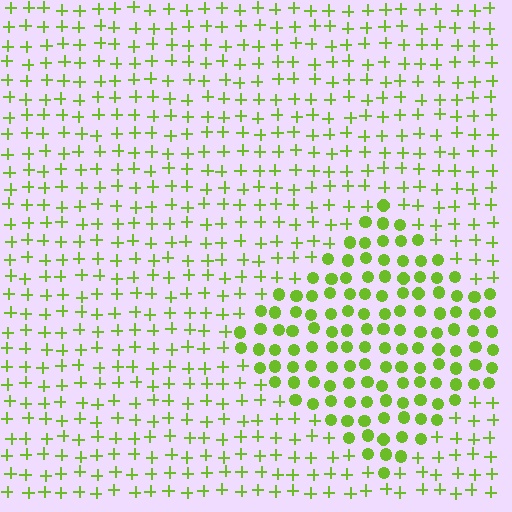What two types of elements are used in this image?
The image uses circles inside the diamond region and plus signs outside it.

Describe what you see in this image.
The image is filled with small lime elements arranged in a uniform grid. A diamond-shaped region contains circles, while the surrounding area contains plus signs. The boundary is defined purely by the change in element shape.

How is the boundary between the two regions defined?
The boundary is defined by a change in element shape: circles inside vs. plus signs outside. All elements share the same color and spacing.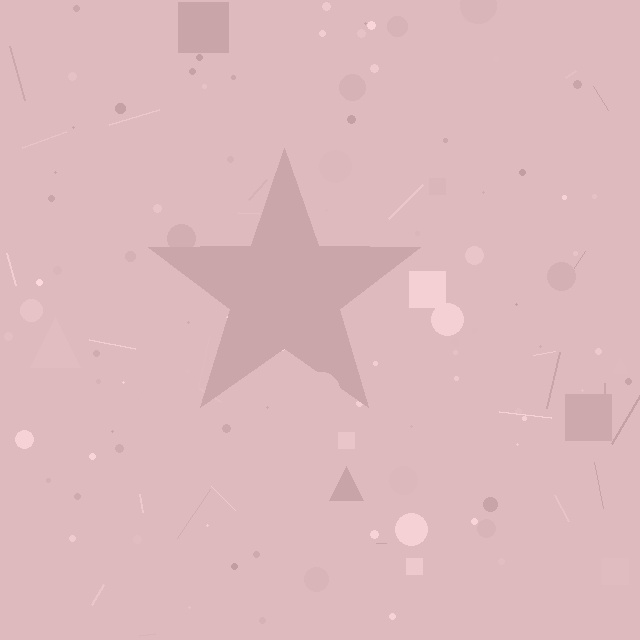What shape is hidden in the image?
A star is hidden in the image.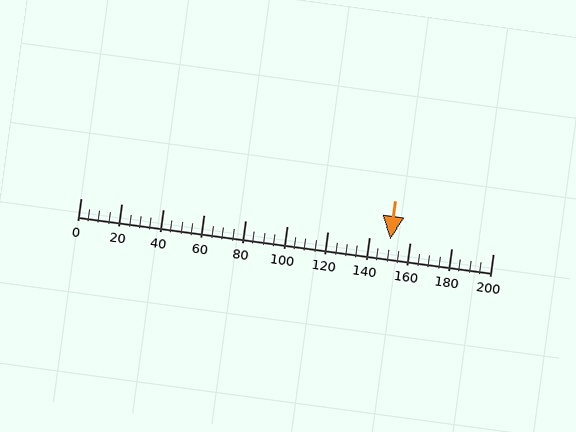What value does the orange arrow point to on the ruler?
The orange arrow points to approximately 150.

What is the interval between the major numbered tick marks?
The major tick marks are spaced 20 units apart.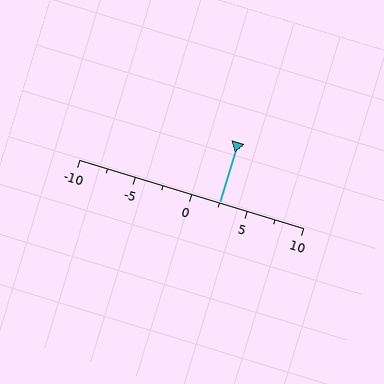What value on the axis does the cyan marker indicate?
The marker indicates approximately 2.5.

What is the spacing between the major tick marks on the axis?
The major ticks are spaced 5 apart.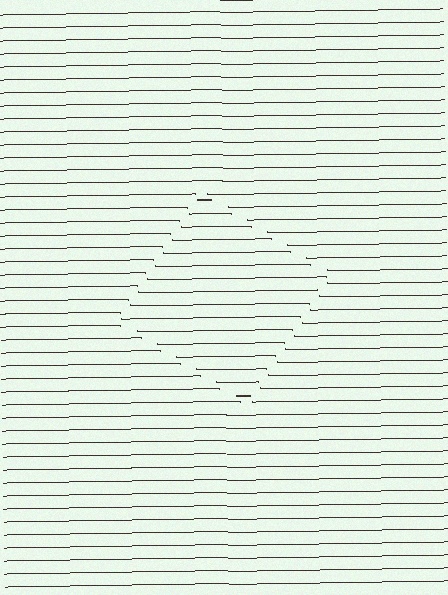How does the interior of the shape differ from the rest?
The interior of the shape contains the same grating, shifted by half a period — the contour is defined by the phase discontinuity where line-ends from the inner and outer gratings abut.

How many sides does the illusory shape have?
4 sides — the line-ends trace a square.